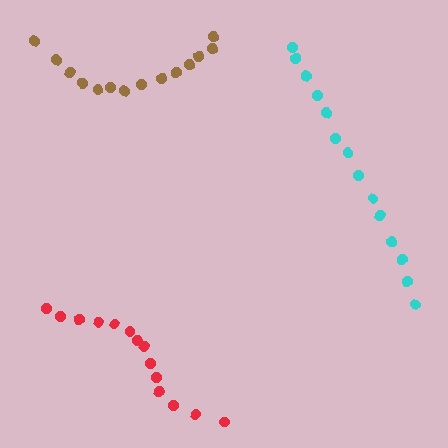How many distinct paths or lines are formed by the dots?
There are 3 distinct paths.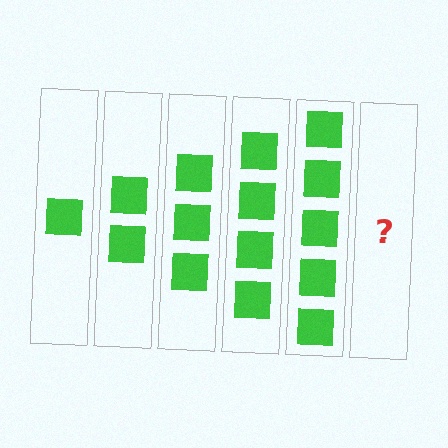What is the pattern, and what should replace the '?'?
The pattern is that each step adds one more square. The '?' should be 6 squares.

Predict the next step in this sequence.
The next step is 6 squares.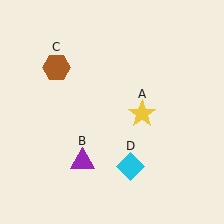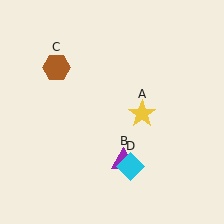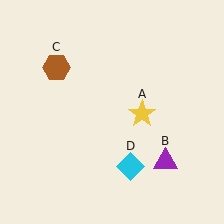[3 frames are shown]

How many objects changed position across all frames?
1 object changed position: purple triangle (object B).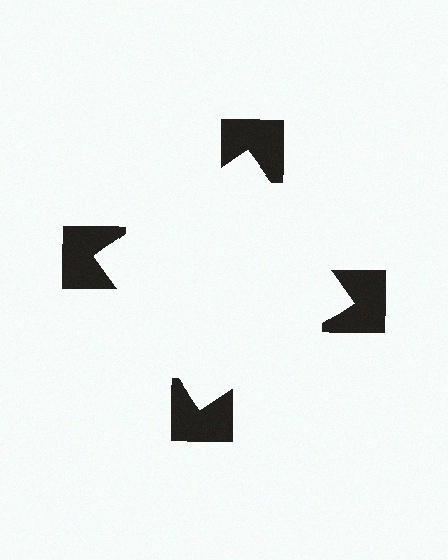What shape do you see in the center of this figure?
An illusory square — its edges are inferred from the aligned wedge cuts in the notched squares, not physically drawn.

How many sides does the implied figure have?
4 sides.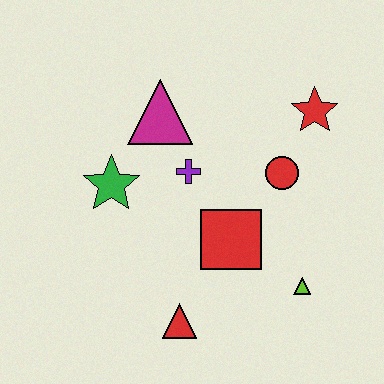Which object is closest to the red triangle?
The red square is closest to the red triangle.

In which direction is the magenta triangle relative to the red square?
The magenta triangle is above the red square.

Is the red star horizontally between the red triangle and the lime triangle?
No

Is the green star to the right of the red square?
No